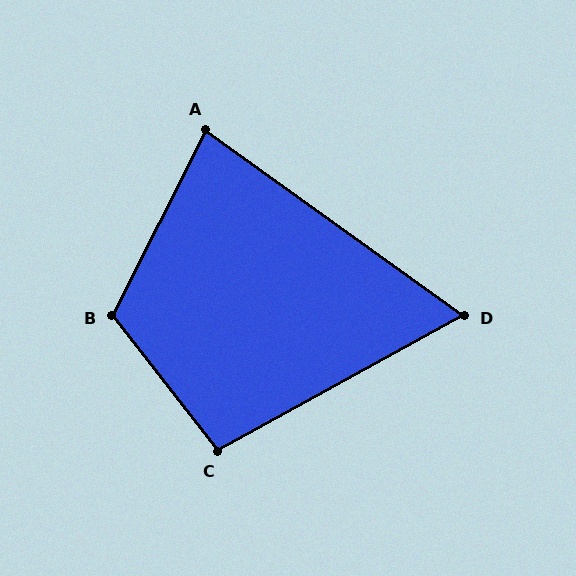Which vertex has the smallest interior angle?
D, at approximately 65 degrees.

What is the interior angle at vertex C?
Approximately 99 degrees (obtuse).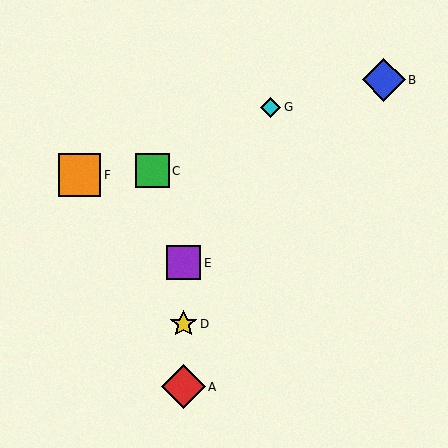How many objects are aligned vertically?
3 objects (A, D, E) are aligned vertically.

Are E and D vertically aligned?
Yes, both are at x≈184.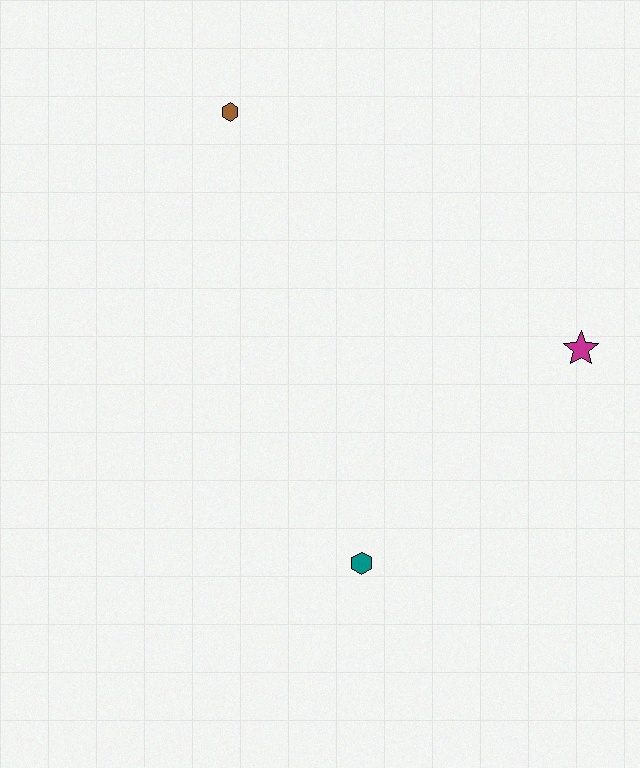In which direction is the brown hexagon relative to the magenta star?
The brown hexagon is to the left of the magenta star.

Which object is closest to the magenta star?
The teal hexagon is closest to the magenta star.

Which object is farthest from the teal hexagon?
The brown hexagon is farthest from the teal hexagon.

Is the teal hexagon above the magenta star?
No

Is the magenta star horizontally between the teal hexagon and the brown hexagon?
No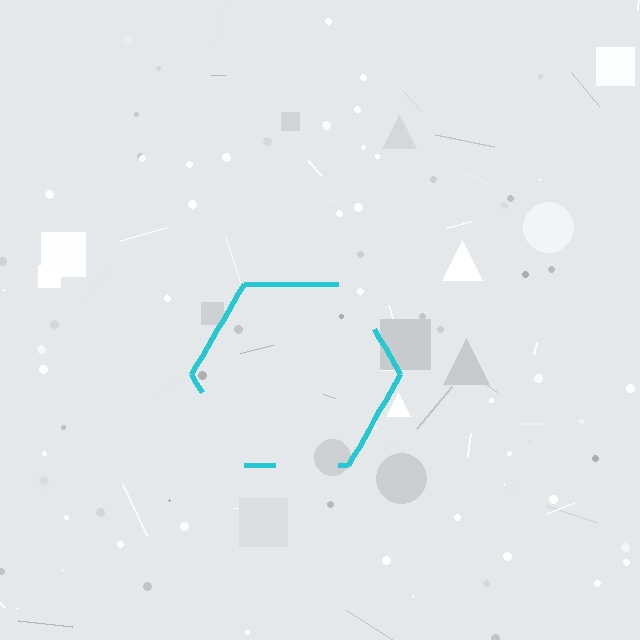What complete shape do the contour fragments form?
The contour fragments form a hexagon.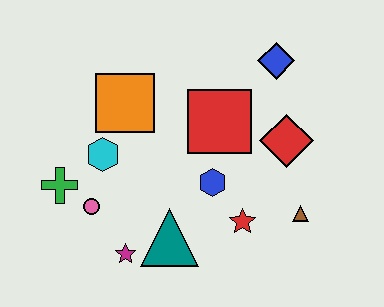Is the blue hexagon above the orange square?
No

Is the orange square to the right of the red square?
No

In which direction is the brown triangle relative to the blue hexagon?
The brown triangle is to the right of the blue hexagon.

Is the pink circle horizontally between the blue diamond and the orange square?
No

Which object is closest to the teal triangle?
The magenta star is closest to the teal triangle.